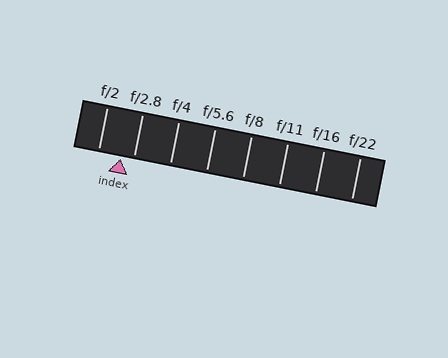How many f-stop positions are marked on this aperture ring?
There are 8 f-stop positions marked.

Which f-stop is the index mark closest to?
The index mark is closest to f/2.8.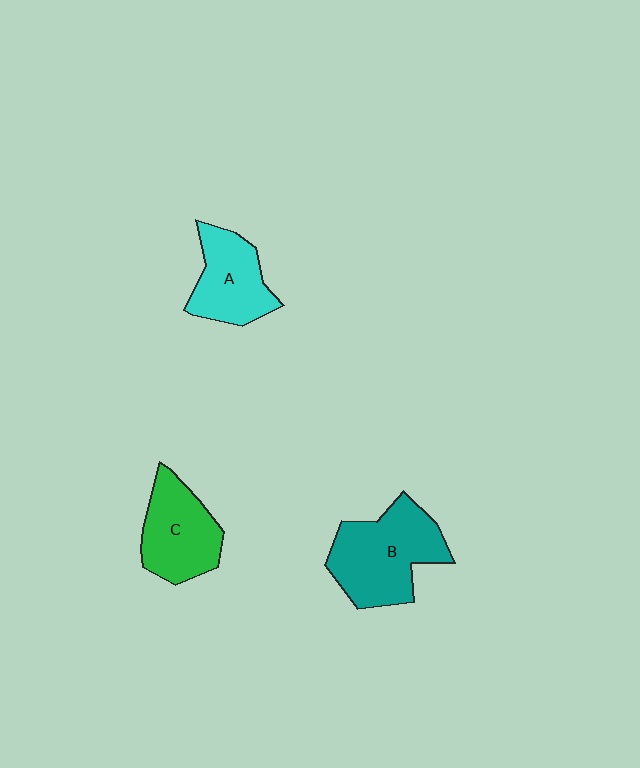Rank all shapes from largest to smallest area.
From largest to smallest: B (teal), C (green), A (cyan).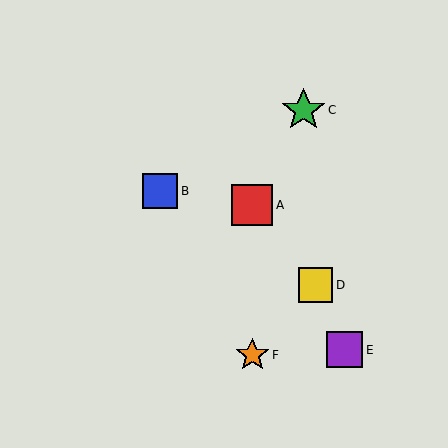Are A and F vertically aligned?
Yes, both are at x≈252.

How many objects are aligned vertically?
2 objects (A, F) are aligned vertically.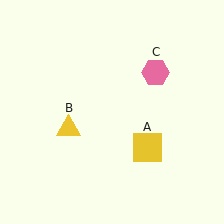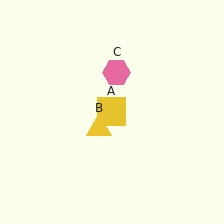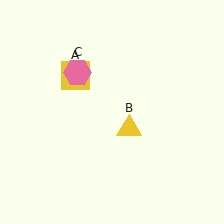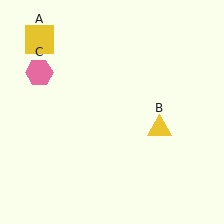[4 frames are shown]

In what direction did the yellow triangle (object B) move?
The yellow triangle (object B) moved right.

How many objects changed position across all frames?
3 objects changed position: yellow square (object A), yellow triangle (object B), pink hexagon (object C).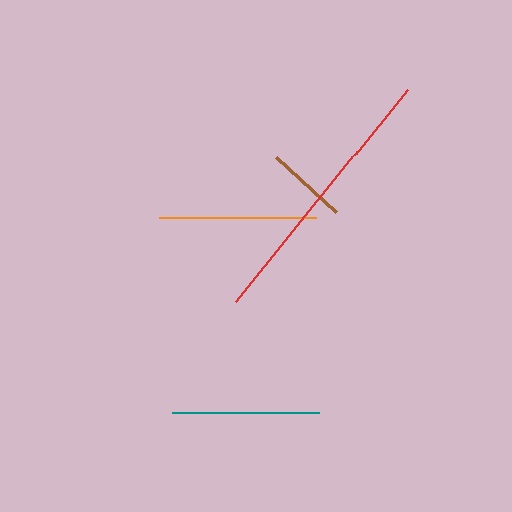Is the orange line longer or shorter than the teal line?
The orange line is longer than the teal line.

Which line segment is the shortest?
The brown line is the shortest at approximately 81 pixels.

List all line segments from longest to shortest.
From longest to shortest: red, orange, teal, brown.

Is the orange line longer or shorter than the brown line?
The orange line is longer than the brown line.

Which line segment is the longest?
The red line is the longest at approximately 273 pixels.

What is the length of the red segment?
The red segment is approximately 273 pixels long.